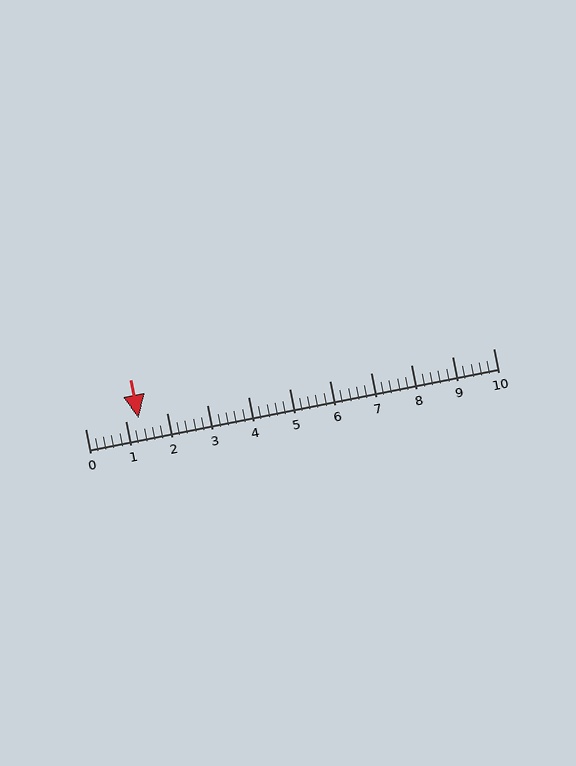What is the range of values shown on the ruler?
The ruler shows values from 0 to 10.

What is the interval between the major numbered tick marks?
The major tick marks are spaced 1 units apart.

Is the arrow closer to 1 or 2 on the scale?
The arrow is closer to 1.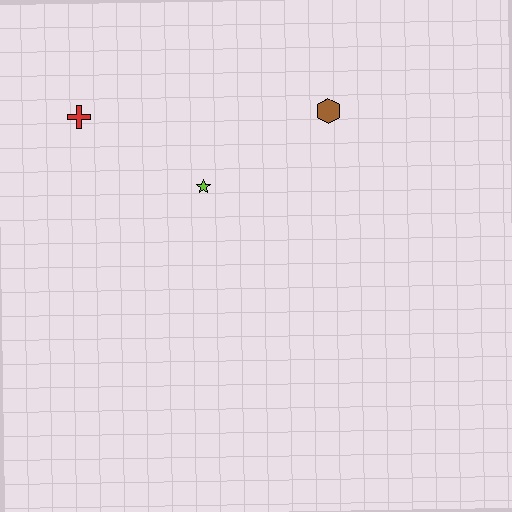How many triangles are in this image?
There are no triangles.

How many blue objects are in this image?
There are no blue objects.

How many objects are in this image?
There are 3 objects.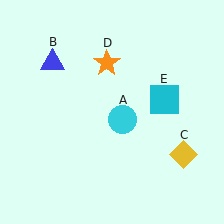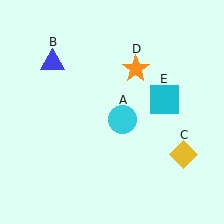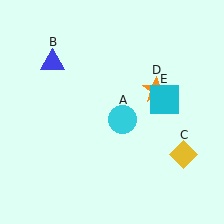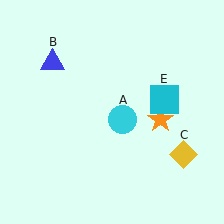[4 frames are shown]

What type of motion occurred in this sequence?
The orange star (object D) rotated clockwise around the center of the scene.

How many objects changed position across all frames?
1 object changed position: orange star (object D).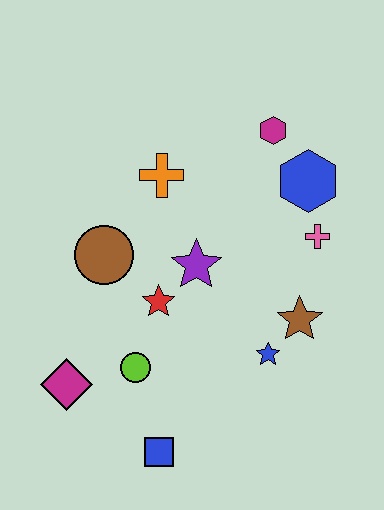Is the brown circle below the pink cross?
Yes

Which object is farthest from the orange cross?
The blue square is farthest from the orange cross.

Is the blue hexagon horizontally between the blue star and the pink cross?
Yes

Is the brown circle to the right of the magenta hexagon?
No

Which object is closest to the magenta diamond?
The lime circle is closest to the magenta diamond.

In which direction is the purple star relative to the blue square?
The purple star is above the blue square.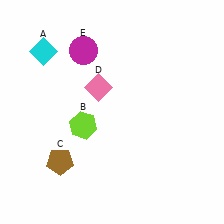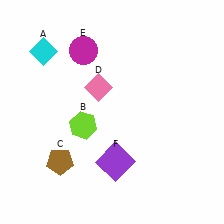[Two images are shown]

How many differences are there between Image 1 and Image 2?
There is 1 difference between the two images.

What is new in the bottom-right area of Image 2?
A purple square (F) was added in the bottom-right area of Image 2.